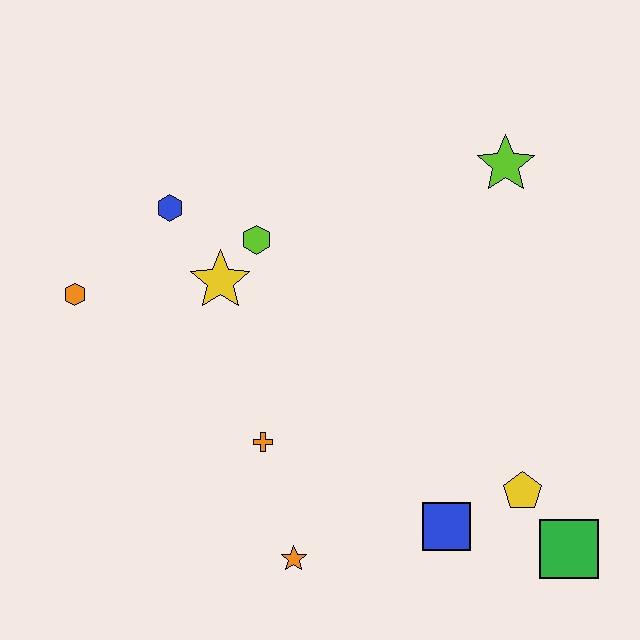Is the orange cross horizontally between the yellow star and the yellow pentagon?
Yes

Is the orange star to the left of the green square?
Yes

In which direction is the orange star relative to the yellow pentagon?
The orange star is to the left of the yellow pentagon.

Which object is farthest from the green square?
The orange hexagon is farthest from the green square.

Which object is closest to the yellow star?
The lime hexagon is closest to the yellow star.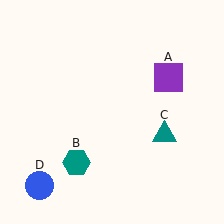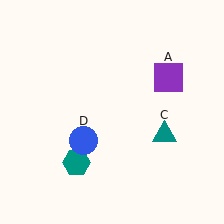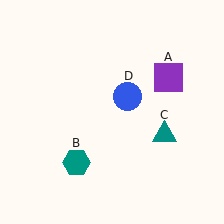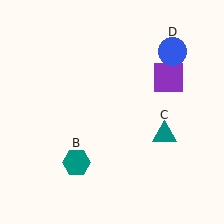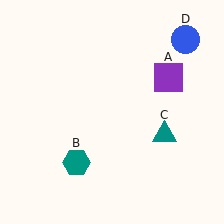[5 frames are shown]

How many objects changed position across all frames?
1 object changed position: blue circle (object D).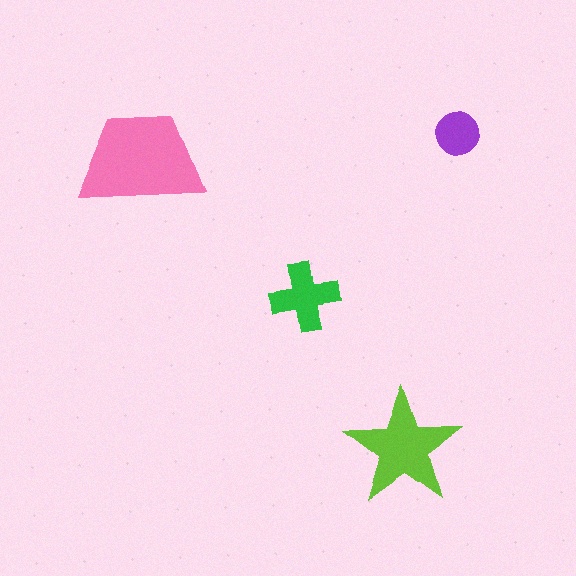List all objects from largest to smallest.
The pink trapezoid, the lime star, the green cross, the purple circle.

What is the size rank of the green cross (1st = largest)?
3rd.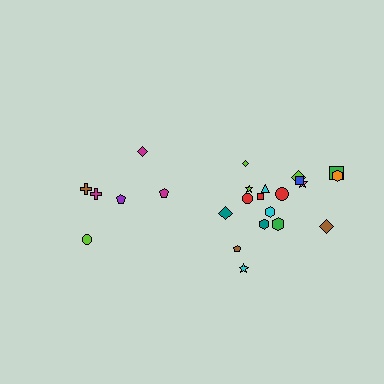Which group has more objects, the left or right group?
The right group.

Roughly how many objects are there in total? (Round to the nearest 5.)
Roughly 25 objects in total.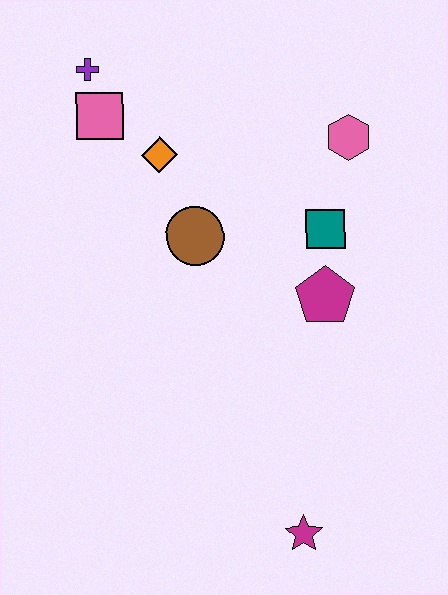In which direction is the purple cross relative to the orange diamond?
The purple cross is above the orange diamond.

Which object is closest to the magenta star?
The magenta pentagon is closest to the magenta star.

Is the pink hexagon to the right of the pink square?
Yes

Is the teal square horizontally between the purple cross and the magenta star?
No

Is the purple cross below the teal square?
No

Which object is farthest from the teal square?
The magenta star is farthest from the teal square.